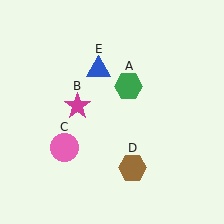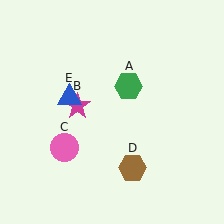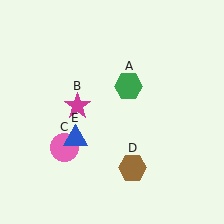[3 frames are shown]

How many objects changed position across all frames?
1 object changed position: blue triangle (object E).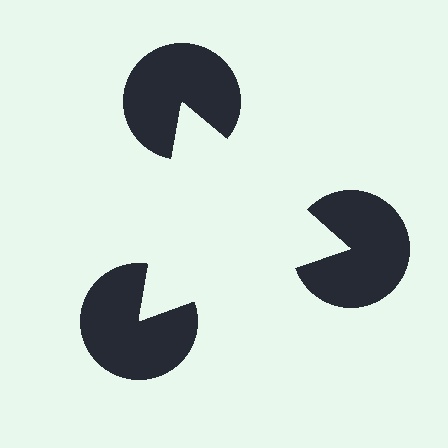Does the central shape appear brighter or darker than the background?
It typically appears slightly brighter than the background, even though no actual brightness change is drawn.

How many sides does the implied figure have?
3 sides.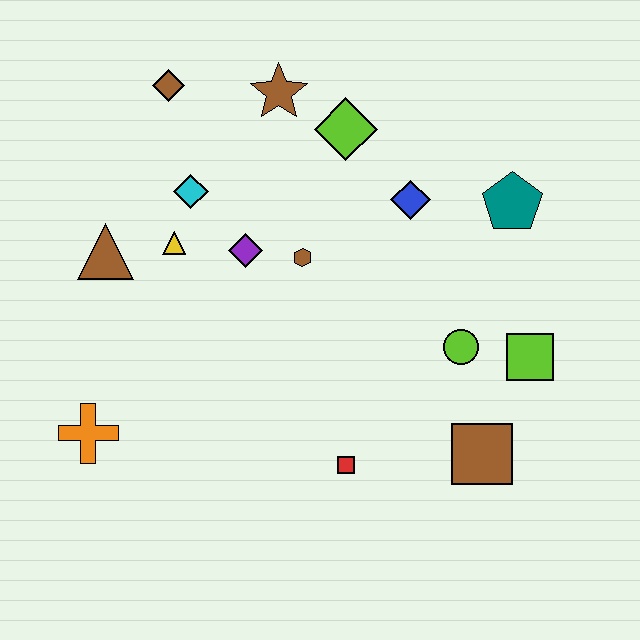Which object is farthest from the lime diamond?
The orange cross is farthest from the lime diamond.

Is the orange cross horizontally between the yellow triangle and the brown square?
No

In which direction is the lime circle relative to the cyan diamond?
The lime circle is to the right of the cyan diamond.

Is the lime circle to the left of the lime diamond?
No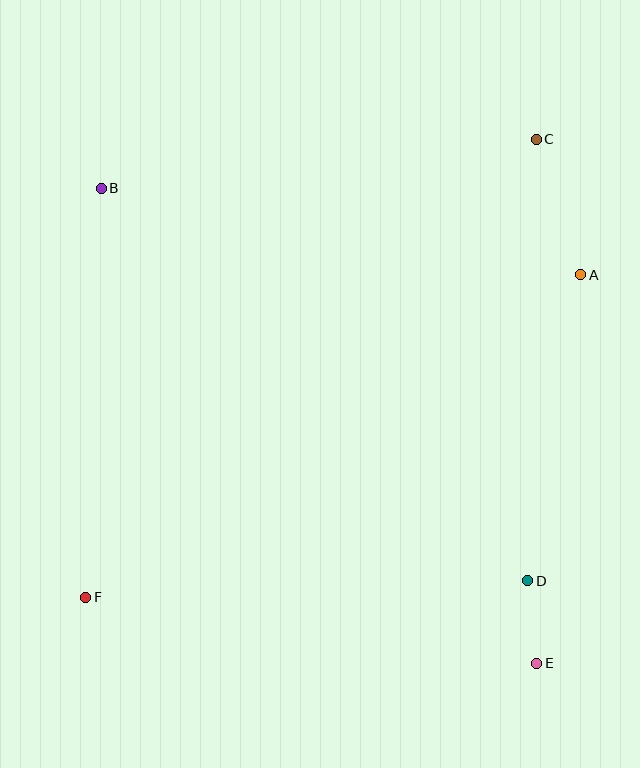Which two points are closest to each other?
Points D and E are closest to each other.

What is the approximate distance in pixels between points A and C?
The distance between A and C is approximately 143 pixels.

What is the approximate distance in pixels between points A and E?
The distance between A and E is approximately 391 pixels.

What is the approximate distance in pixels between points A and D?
The distance between A and D is approximately 311 pixels.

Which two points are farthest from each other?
Points B and E are farthest from each other.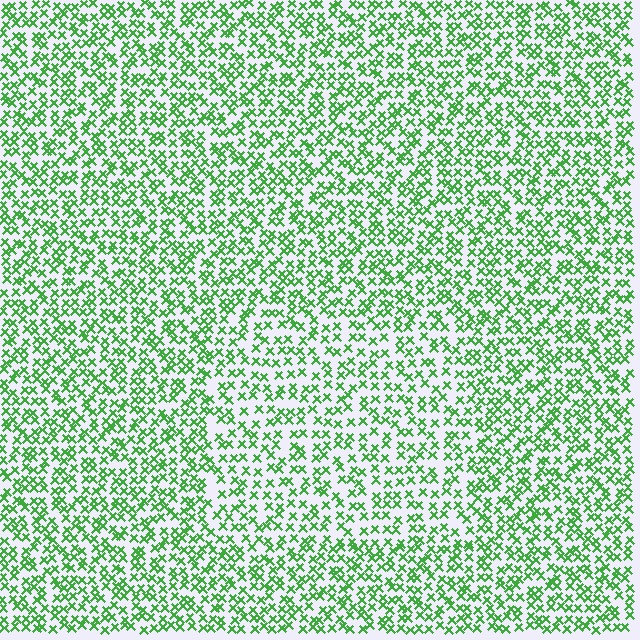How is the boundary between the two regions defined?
The boundary is defined by a change in element density (approximately 1.4x ratio). All elements are the same color, size, and shape.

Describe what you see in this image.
The image contains small green elements arranged at two different densities. A rectangle-shaped region is visible where the elements are less densely packed than the surrounding area.